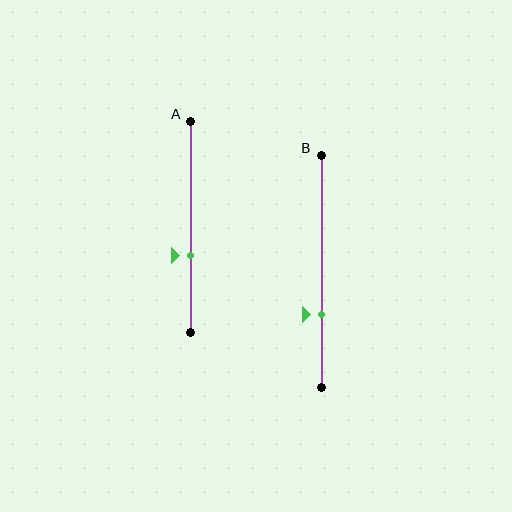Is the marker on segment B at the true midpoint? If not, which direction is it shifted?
No, the marker on segment B is shifted downward by about 19% of the segment length.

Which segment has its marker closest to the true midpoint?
Segment A has its marker closest to the true midpoint.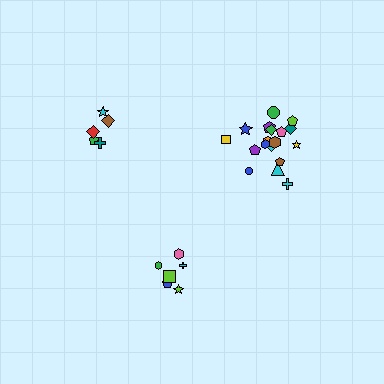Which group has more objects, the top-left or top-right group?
The top-right group.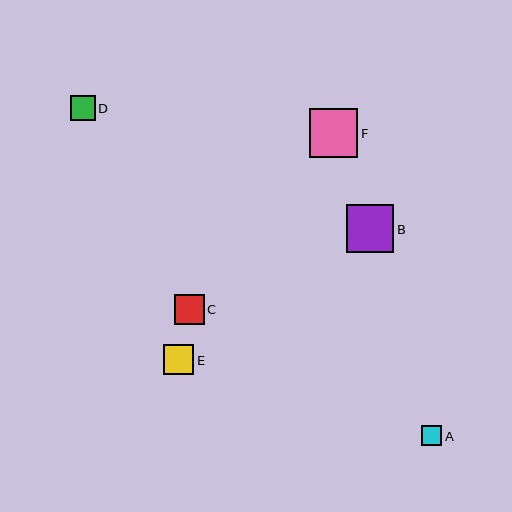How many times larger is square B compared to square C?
Square B is approximately 1.6 times the size of square C.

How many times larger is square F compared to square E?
Square F is approximately 1.6 times the size of square E.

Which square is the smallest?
Square A is the smallest with a size of approximately 20 pixels.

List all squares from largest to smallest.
From largest to smallest: F, B, E, C, D, A.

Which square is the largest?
Square F is the largest with a size of approximately 49 pixels.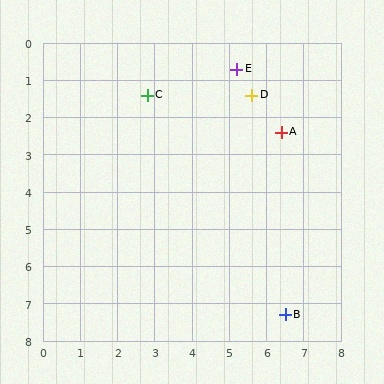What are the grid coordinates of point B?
Point B is at approximately (6.5, 7.3).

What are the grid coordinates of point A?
Point A is at approximately (6.4, 2.4).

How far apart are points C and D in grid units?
Points C and D are about 2.8 grid units apart.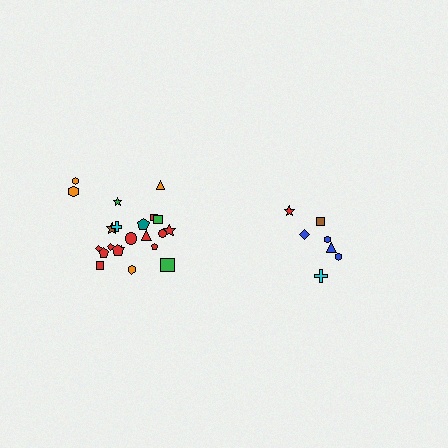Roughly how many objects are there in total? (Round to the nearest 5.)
Roughly 30 objects in total.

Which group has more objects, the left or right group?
The left group.